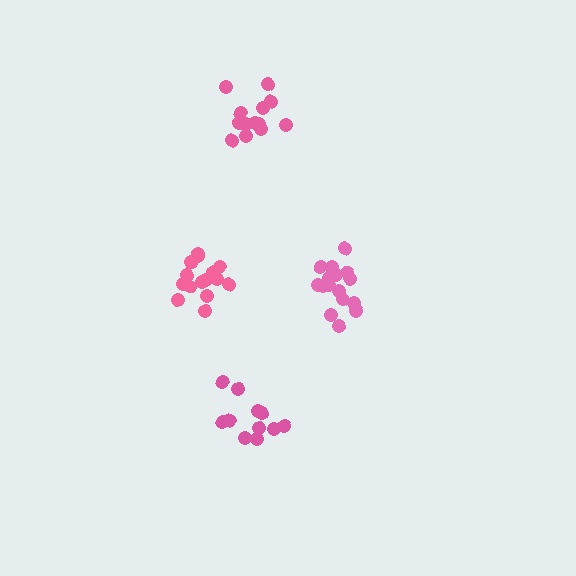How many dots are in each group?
Group 1: 14 dots, Group 2: 15 dots, Group 3: 11 dots, Group 4: 16 dots (56 total).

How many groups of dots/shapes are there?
There are 4 groups.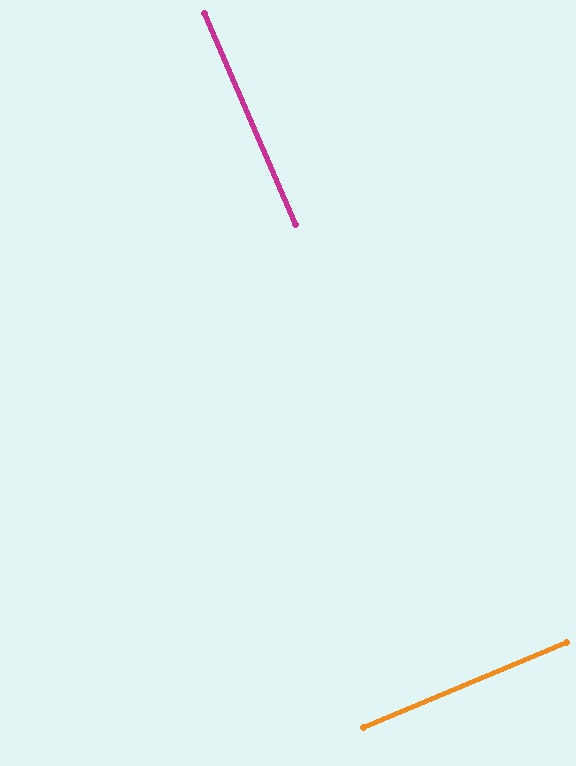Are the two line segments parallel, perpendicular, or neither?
Perpendicular — they meet at approximately 90°.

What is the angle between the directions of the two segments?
Approximately 90 degrees.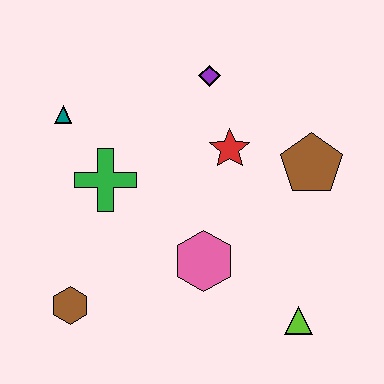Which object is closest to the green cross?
The teal triangle is closest to the green cross.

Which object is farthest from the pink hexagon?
The teal triangle is farthest from the pink hexagon.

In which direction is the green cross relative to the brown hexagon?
The green cross is above the brown hexagon.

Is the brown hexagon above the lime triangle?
Yes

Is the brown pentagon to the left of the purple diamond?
No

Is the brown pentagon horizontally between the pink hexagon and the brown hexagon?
No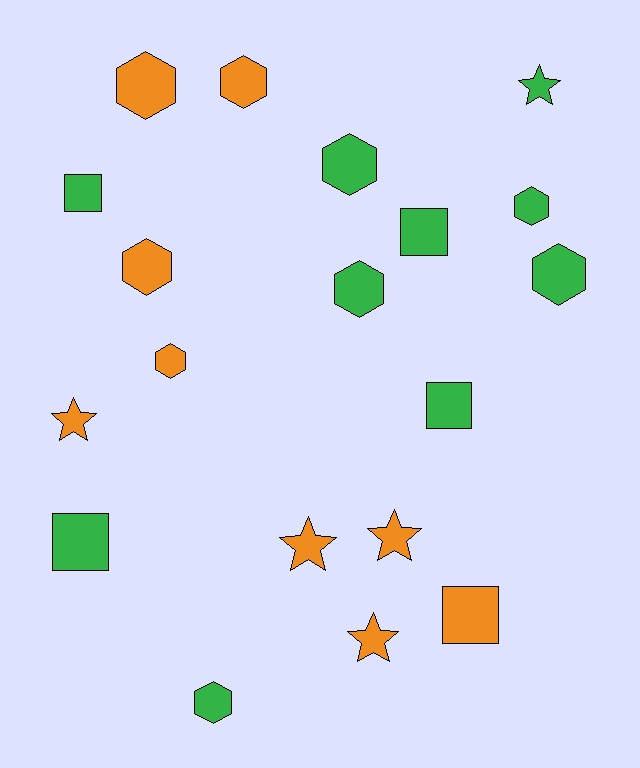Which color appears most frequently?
Green, with 10 objects.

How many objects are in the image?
There are 19 objects.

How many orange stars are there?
There are 4 orange stars.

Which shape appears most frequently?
Hexagon, with 9 objects.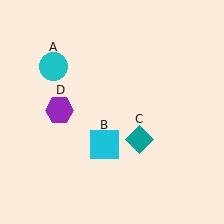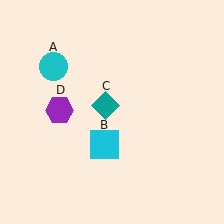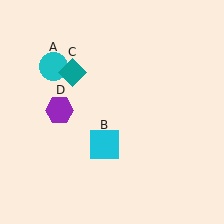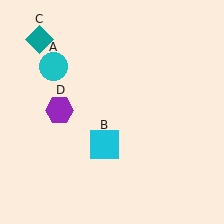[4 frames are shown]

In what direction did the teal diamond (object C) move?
The teal diamond (object C) moved up and to the left.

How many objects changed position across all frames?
1 object changed position: teal diamond (object C).